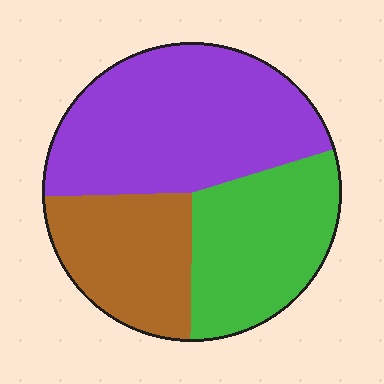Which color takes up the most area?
Purple, at roughly 45%.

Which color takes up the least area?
Brown, at roughly 25%.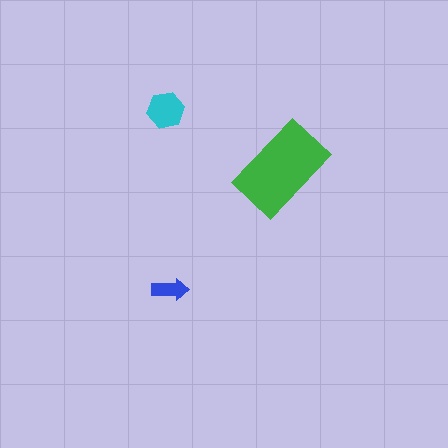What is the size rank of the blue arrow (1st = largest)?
3rd.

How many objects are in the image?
There are 3 objects in the image.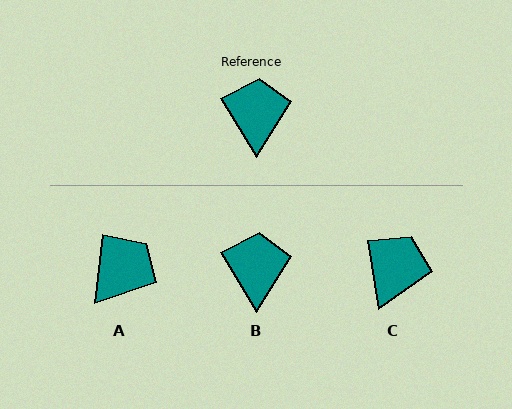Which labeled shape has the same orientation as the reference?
B.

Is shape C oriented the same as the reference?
No, it is off by about 22 degrees.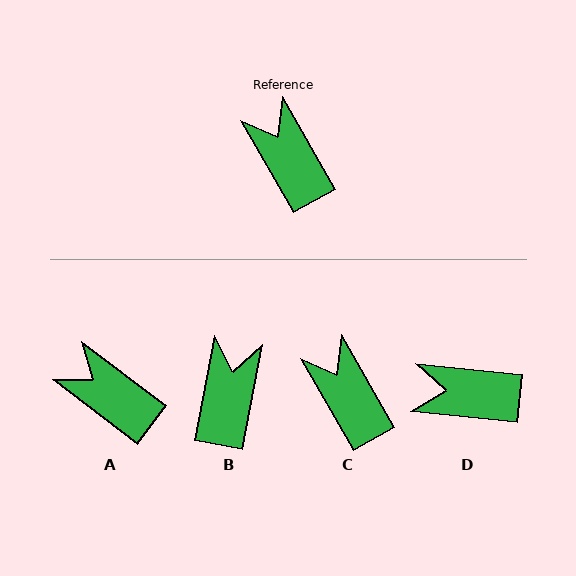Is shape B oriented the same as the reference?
No, it is off by about 41 degrees.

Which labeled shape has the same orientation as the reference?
C.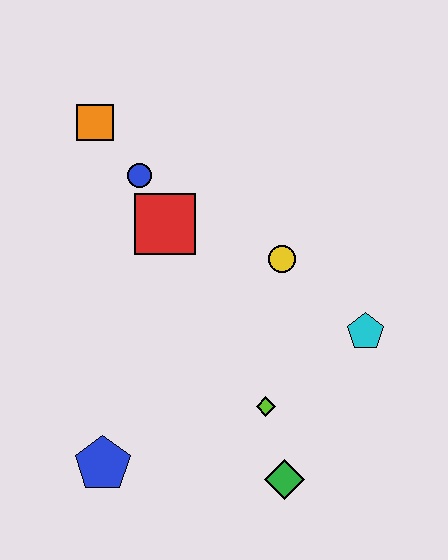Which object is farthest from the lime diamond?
The orange square is farthest from the lime diamond.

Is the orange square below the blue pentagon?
No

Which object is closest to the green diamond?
The lime diamond is closest to the green diamond.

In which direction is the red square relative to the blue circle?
The red square is below the blue circle.